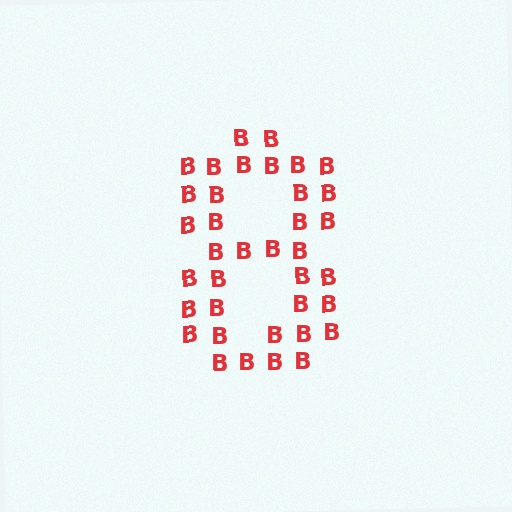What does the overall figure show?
The overall figure shows the digit 8.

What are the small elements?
The small elements are letter B's.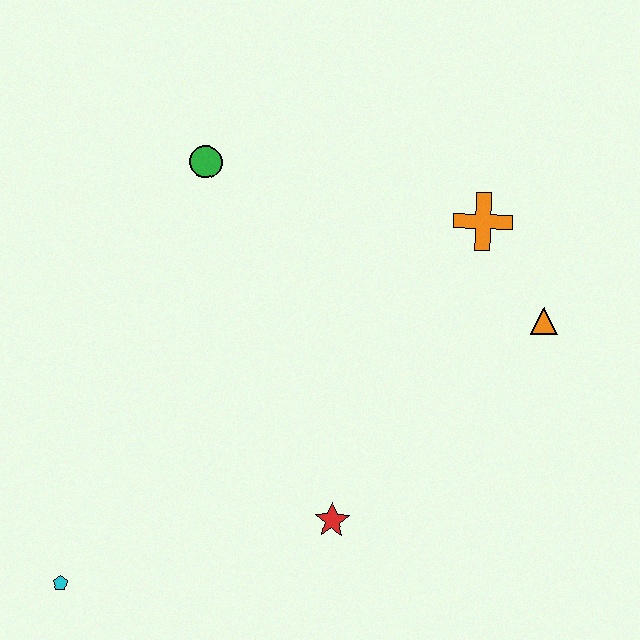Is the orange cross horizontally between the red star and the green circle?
No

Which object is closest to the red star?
The cyan pentagon is closest to the red star.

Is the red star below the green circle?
Yes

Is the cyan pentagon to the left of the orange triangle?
Yes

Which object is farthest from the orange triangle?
The cyan pentagon is farthest from the orange triangle.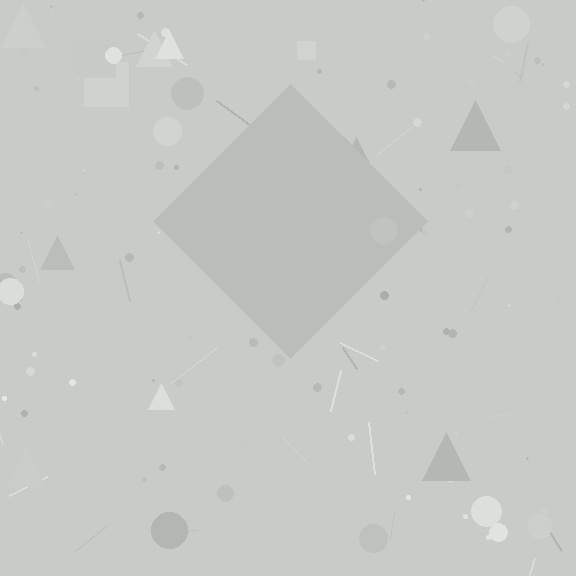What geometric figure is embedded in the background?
A diamond is embedded in the background.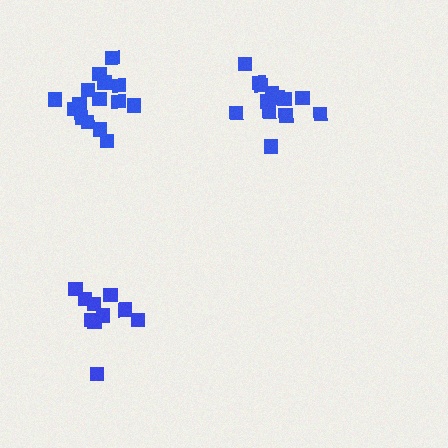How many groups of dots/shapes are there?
There are 3 groups.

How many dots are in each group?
Group 1: 15 dots, Group 2: 14 dots, Group 3: 10 dots (39 total).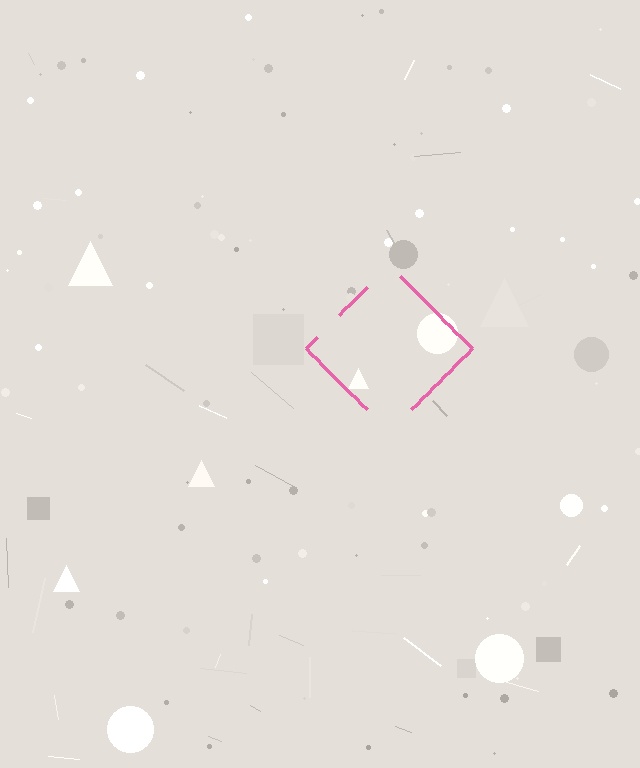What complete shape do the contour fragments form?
The contour fragments form a diamond.